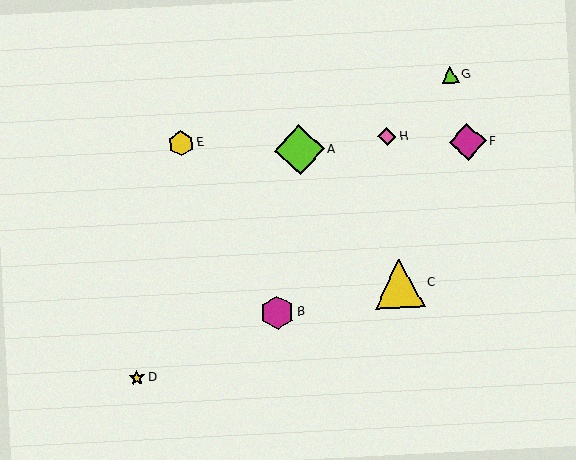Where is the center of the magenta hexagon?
The center of the magenta hexagon is at (277, 313).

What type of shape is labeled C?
Shape C is a yellow triangle.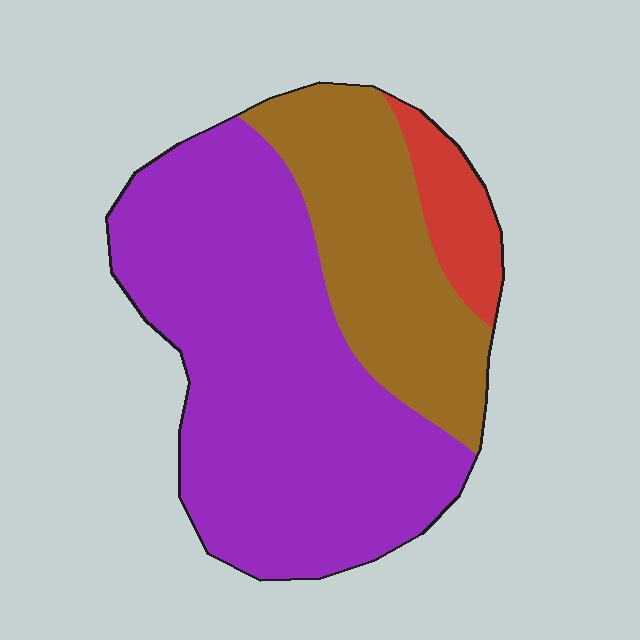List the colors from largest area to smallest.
From largest to smallest: purple, brown, red.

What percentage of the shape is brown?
Brown takes up about one quarter (1/4) of the shape.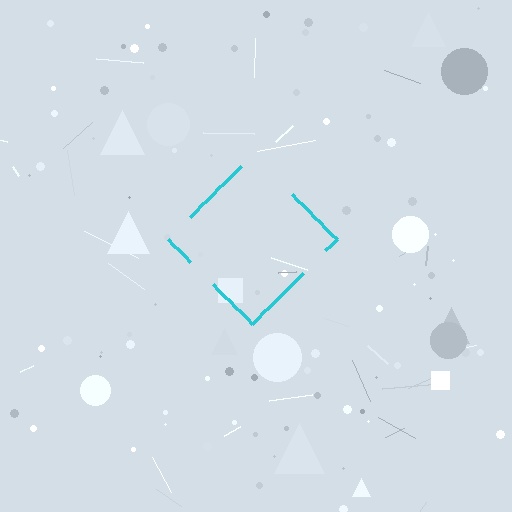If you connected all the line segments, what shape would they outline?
They would outline a diamond.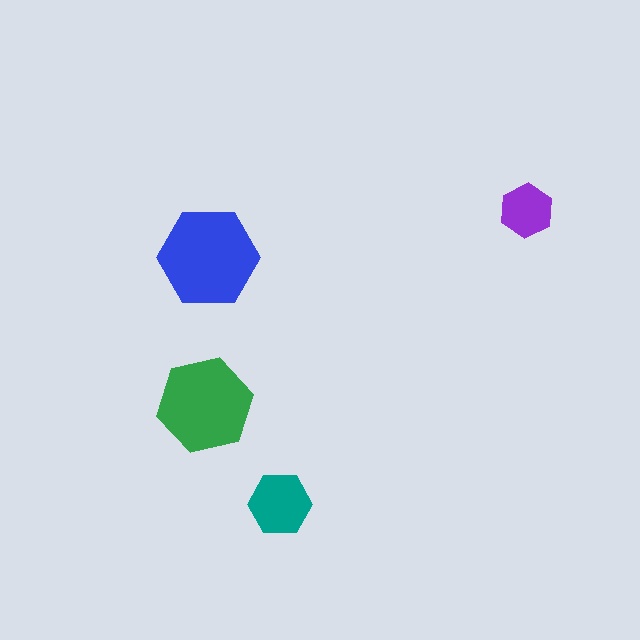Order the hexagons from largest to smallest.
the blue one, the green one, the teal one, the purple one.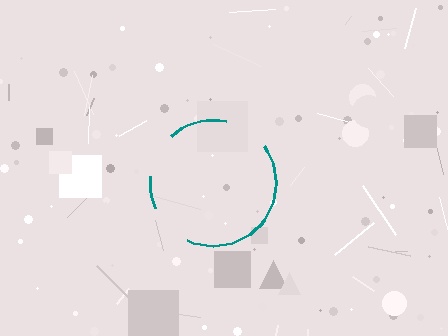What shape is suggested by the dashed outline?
The dashed outline suggests a circle.